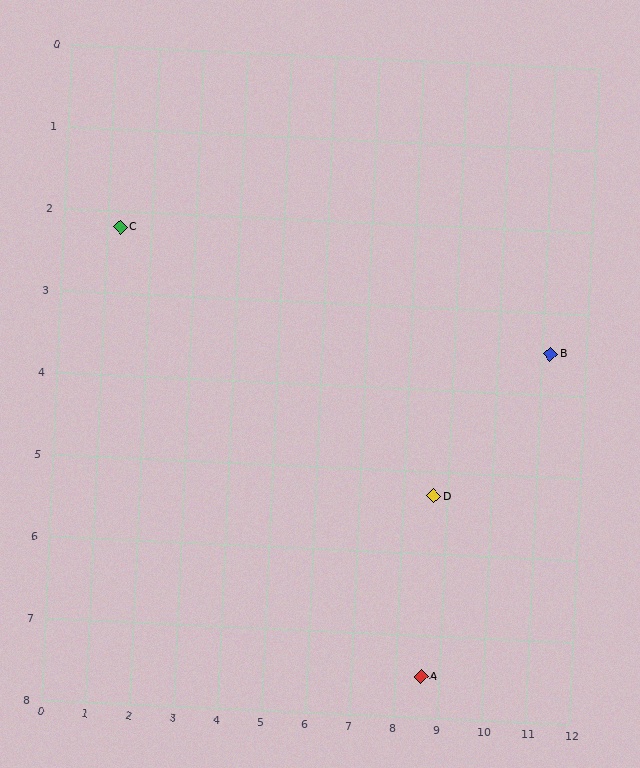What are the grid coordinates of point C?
Point C is at approximately (1.3, 2.2).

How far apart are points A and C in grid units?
Points A and C are about 9.0 grid units apart.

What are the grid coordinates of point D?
Point D is at approximately (8.7, 5.3).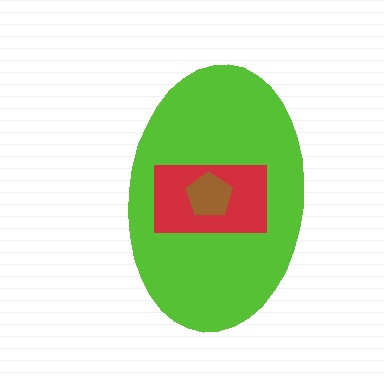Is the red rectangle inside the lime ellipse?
Yes.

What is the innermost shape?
The brown pentagon.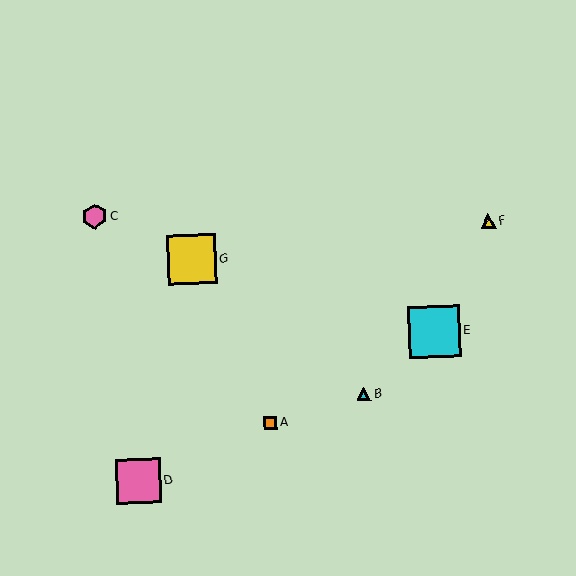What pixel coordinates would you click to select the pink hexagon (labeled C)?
Click at (95, 216) to select the pink hexagon C.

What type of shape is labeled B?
Shape B is a cyan triangle.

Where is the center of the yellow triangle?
The center of the yellow triangle is at (488, 221).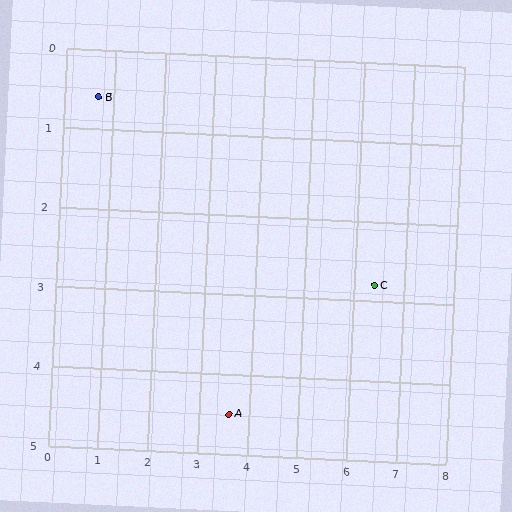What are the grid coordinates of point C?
Point C is at approximately (6.4, 2.8).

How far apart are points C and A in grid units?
Points C and A are about 3.3 grid units apart.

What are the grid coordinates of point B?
Point B is at approximately (0.7, 0.6).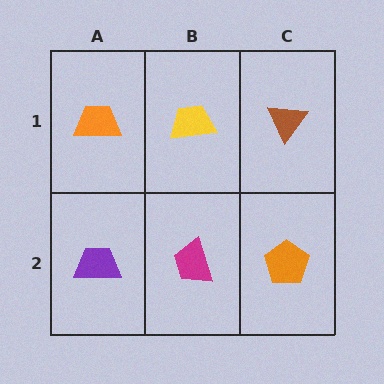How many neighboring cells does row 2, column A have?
2.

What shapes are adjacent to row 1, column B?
A magenta trapezoid (row 2, column B), an orange trapezoid (row 1, column A), a brown triangle (row 1, column C).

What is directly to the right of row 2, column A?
A magenta trapezoid.